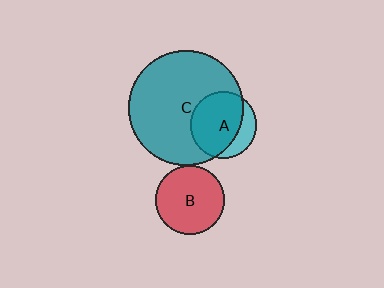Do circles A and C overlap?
Yes.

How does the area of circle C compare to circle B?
Approximately 2.8 times.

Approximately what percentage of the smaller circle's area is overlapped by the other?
Approximately 75%.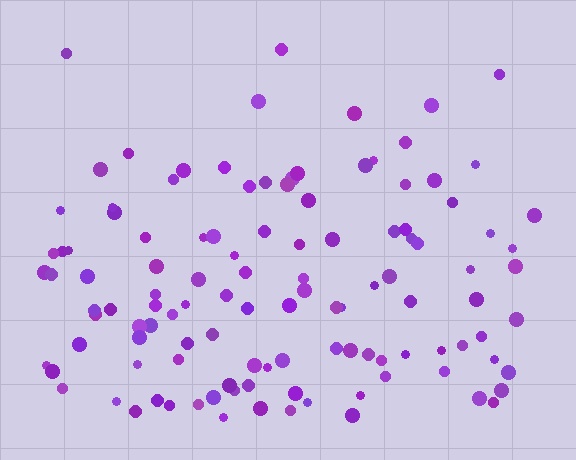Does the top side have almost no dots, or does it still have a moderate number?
Still a moderate number, just noticeably fewer than the bottom.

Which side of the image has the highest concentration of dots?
The bottom.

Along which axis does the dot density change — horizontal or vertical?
Vertical.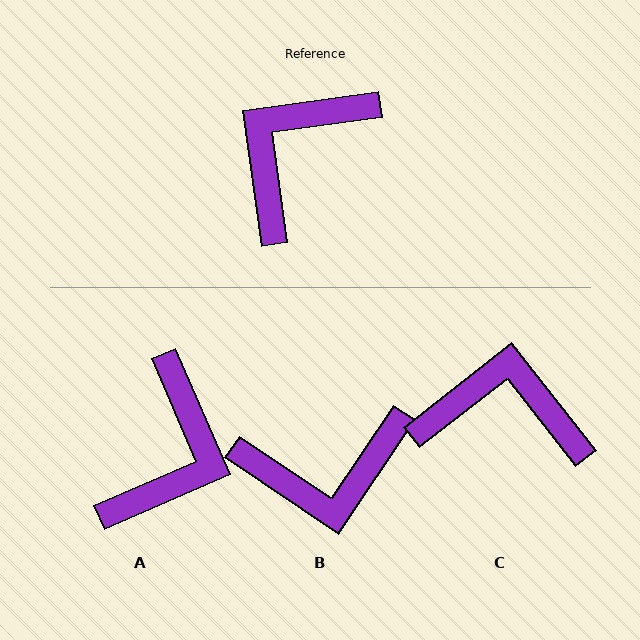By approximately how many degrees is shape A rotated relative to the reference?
Approximately 164 degrees clockwise.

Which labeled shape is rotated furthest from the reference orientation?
A, about 164 degrees away.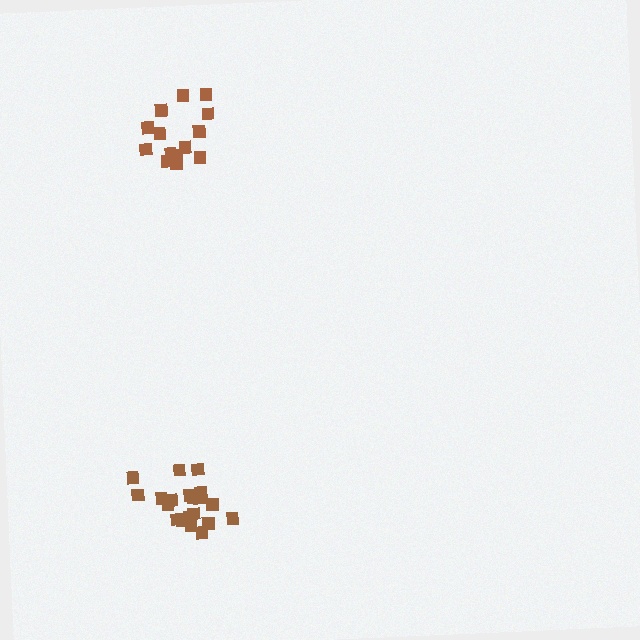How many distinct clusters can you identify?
There are 2 distinct clusters.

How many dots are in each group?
Group 1: 15 dots, Group 2: 20 dots (35 total).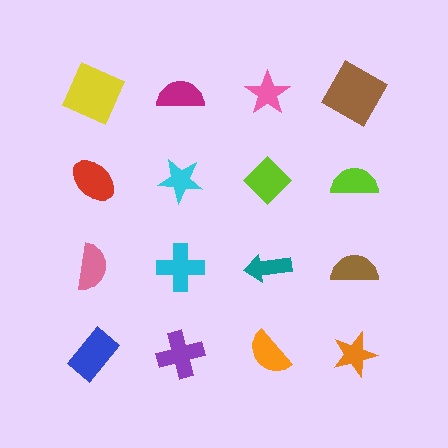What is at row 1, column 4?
A brown square.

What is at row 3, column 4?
A brown semicircle.